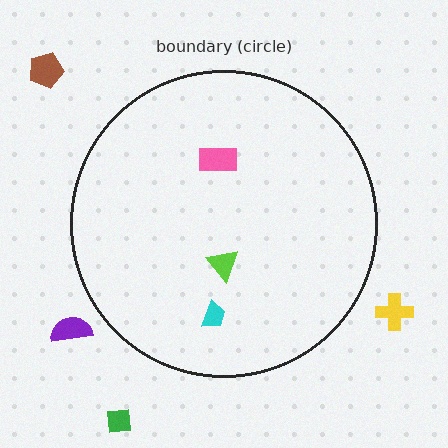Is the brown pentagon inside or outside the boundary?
Outside.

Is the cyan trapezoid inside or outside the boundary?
Inside.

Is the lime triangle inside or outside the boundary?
Inside.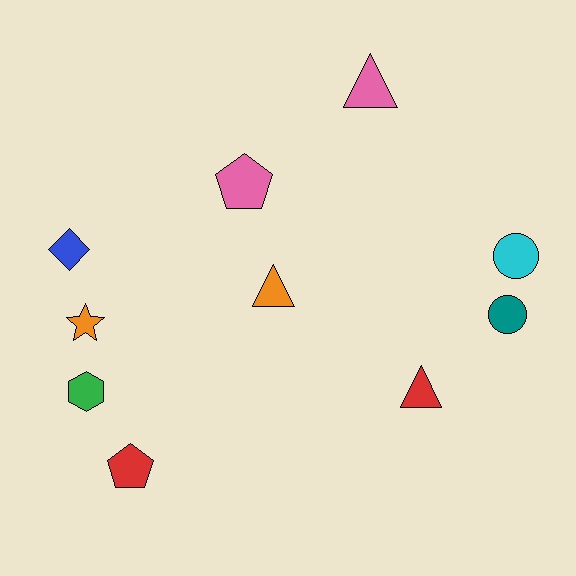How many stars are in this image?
There is 1 star.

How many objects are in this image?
There are 10 objects.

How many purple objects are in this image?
There are no purple objects.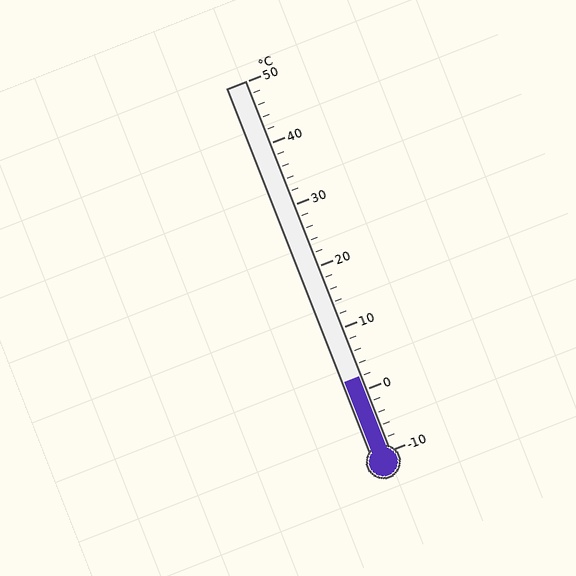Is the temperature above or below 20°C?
The temperature is below 20°C.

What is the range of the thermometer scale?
The thermometer scale ranges from -10°C to 50°C.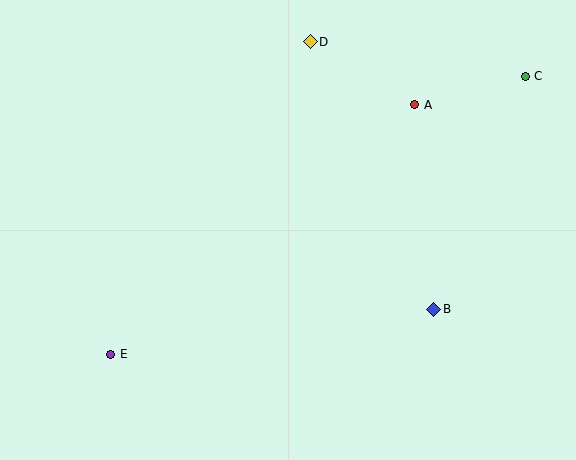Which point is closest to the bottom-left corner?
Point E is closest to the bottom-left corner.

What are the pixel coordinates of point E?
Point E is at (111, 354).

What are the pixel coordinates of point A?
Point A is at (415, 105).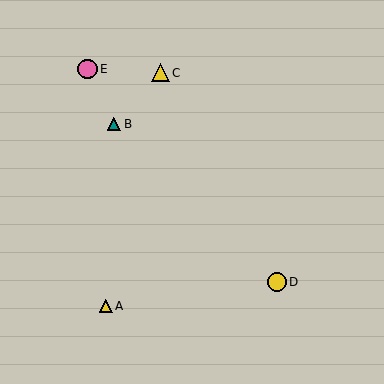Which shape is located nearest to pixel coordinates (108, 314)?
The yellow triangle (labeled A) at (106, 306) is nearest to that location.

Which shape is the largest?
The pink circle (labeled E) is the largest.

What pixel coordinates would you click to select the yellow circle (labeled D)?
Click at (277, 282) to select the yellow circle D.